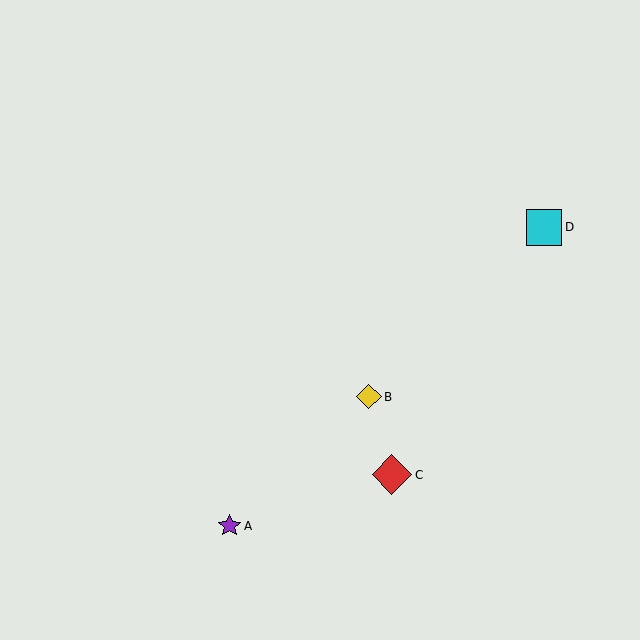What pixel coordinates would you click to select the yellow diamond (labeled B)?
Click at (369, 397) to select the yellow diamond B.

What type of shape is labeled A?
Shape A is a purple star.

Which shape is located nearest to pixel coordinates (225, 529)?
The purple star (labeled A) at (229, 526) is nearest to that location.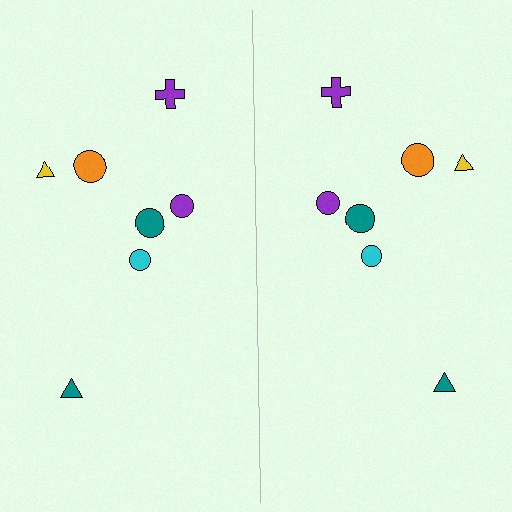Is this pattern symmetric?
Yes, this pattern has bilateral (reflection) symmetry.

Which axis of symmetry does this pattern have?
The pattern has a vertical axis of symmetry running through the center of the image.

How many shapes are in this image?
There are 14 shapes in this image.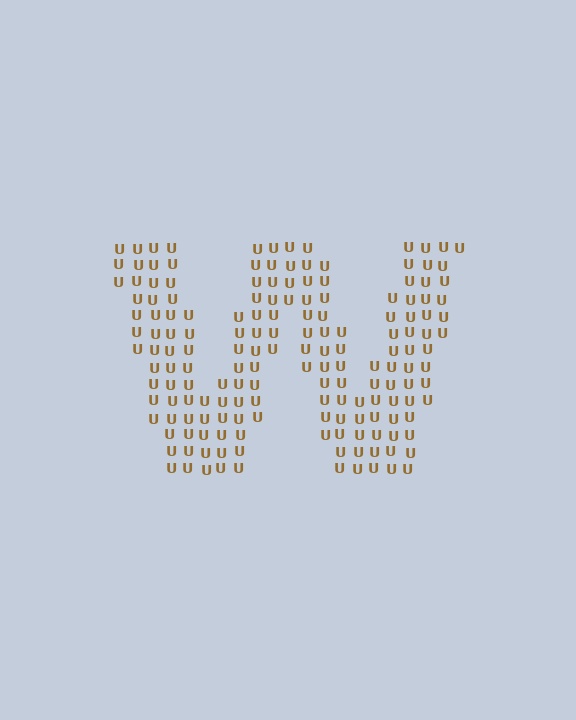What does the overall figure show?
The overall figure shows the letter W.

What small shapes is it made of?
It is made of small letter U's.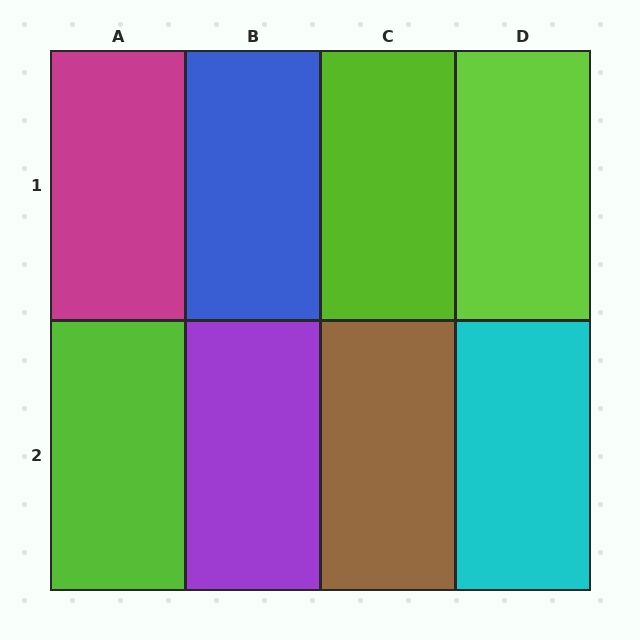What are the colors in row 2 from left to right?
Lime, purple, brown, cyan.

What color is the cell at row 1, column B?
Blue.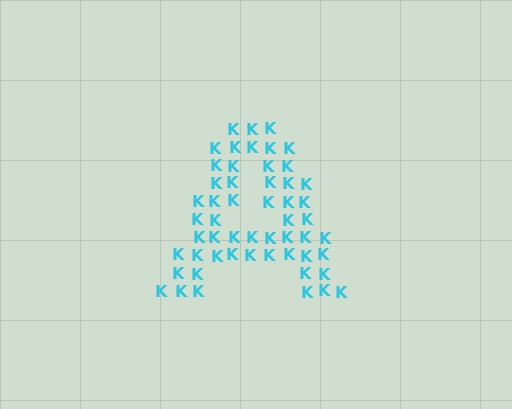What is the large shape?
The large shape is the letter A.